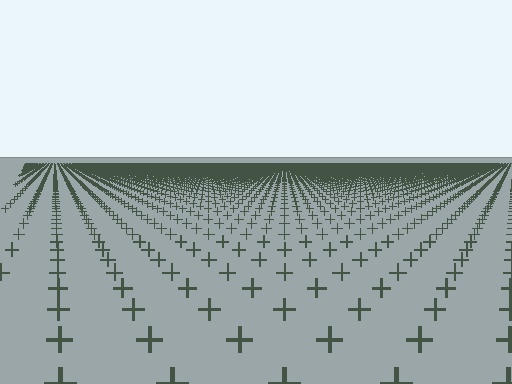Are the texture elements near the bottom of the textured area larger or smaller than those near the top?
Larger. Near the bottom, elements are closer to the viewer and appear at a bigger on-screen size.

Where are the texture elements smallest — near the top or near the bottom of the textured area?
Near the top.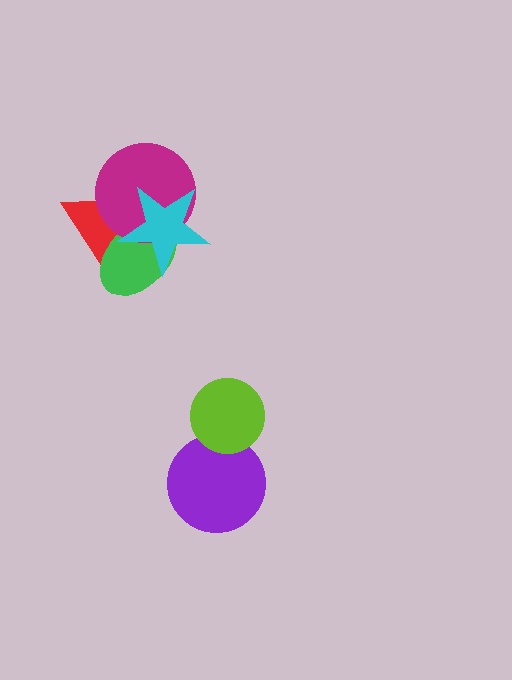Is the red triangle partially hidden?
Yes, it is partially covered by another shape.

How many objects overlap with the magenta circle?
3 objects overlap with the magenta circle.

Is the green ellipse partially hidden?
Yes, it is partially covered by another shape.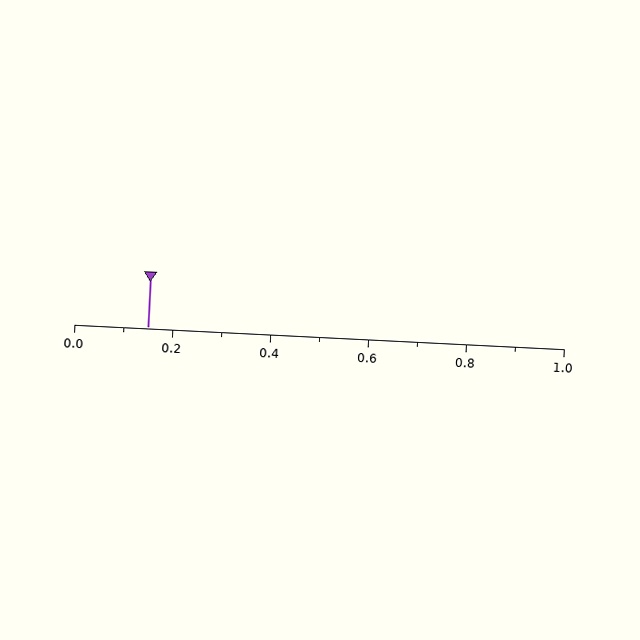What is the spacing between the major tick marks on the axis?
The major ticks are spaced 0.2 apart.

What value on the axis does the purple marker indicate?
The marker indicates approximately 0.15.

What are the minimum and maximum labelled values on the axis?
The axis runs from 0.0 to 1.0.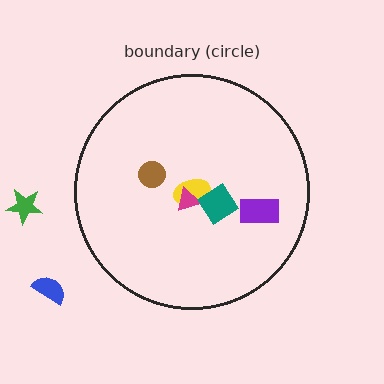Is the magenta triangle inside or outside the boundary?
Inside.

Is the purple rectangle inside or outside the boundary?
Inside.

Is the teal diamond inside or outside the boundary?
Inside.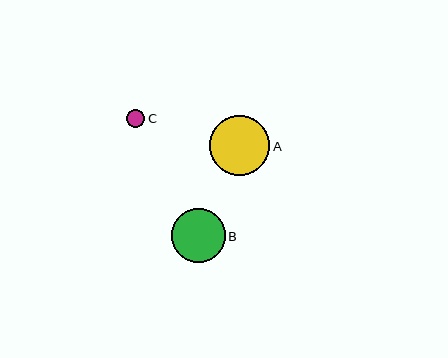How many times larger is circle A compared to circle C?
Circle A is approximately 3.3 times the size of circle C.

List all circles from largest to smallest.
From largest to smallest: A, B, C.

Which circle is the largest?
Circle A is the largest with a size of approximately 60 pixels.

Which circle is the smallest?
Circle C is the smallest with a size of approximately 18 pixels.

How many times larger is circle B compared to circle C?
Circle B is approximately 3.0 times the size of circle C.